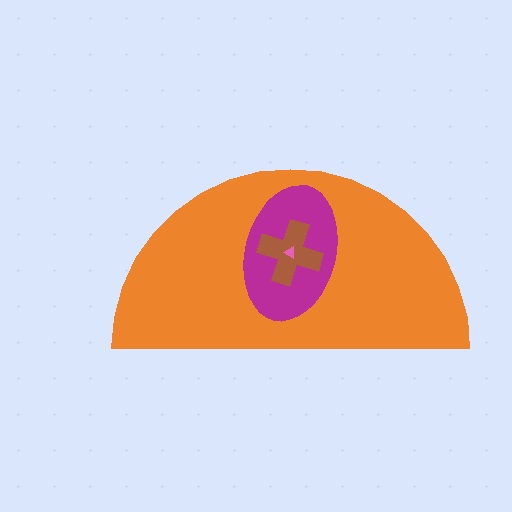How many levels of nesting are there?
4.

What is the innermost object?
The pink triangle.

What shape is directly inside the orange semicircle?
The magenta ellipse.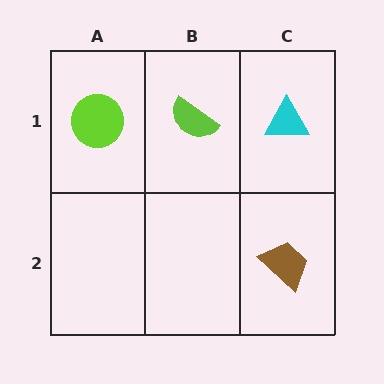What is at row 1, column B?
A lime semicircle.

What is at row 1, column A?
A lime circle.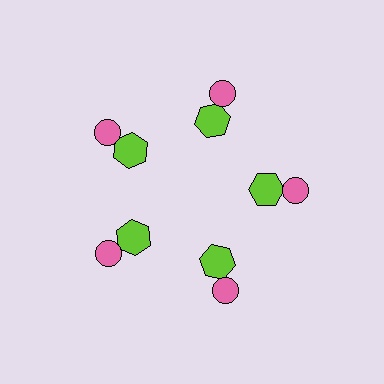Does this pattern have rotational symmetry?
Yes, this pattern has 5-fold rotational symmetry. It looks the same after rotating 72 degrees around the center.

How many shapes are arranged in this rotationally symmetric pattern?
There are 10 shapes, arranged in 5 groups of 2.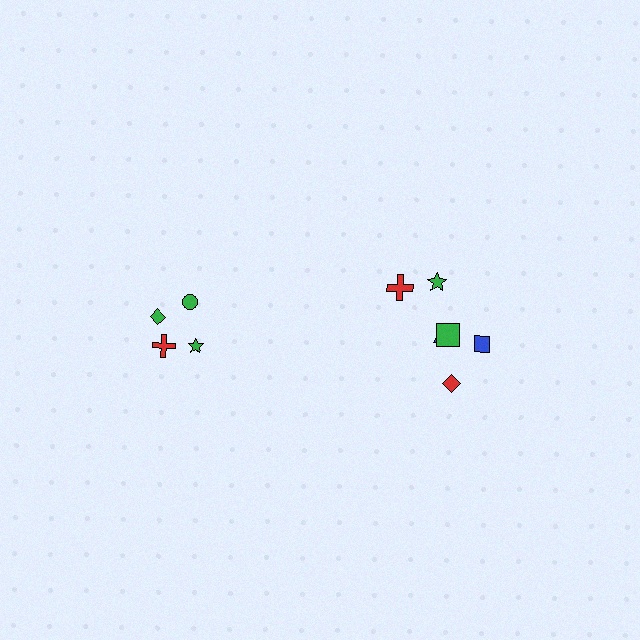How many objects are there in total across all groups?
There are 10 objects.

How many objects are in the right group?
There are 6 objects.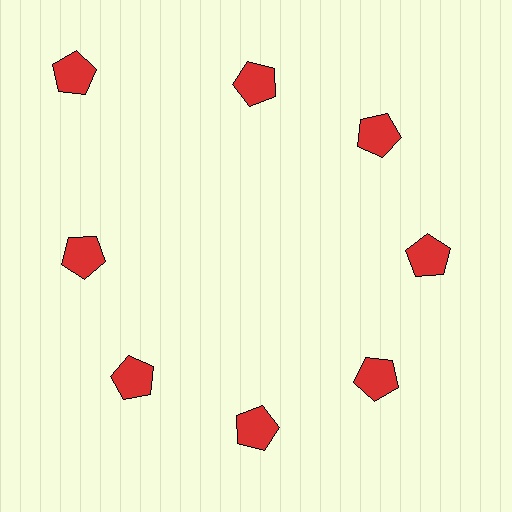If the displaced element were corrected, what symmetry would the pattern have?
It would have 8-fold rotational symmetry — the pattern would map onto itself every 45 degrees.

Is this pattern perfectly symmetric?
No. The 8 red pentagons are arranged in a ring, but one element near the 10 o'clock position is pushed outward from the center, breaking the 8-fold rotational symmetry.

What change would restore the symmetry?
The symmetry would be restored by moving it inward, back onto the ring so that all 8 pentagons sit at equal angles and equal distance from the center.